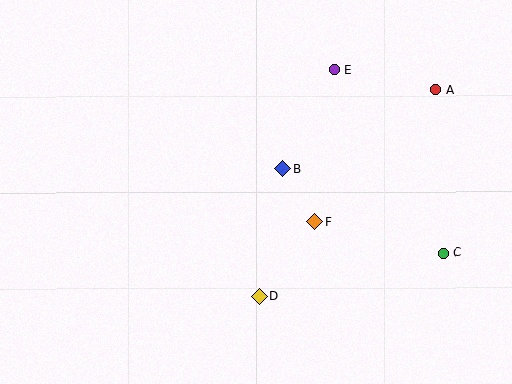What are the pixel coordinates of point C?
Point C is at (443, 253).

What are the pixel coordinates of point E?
Point E is at (334, 70).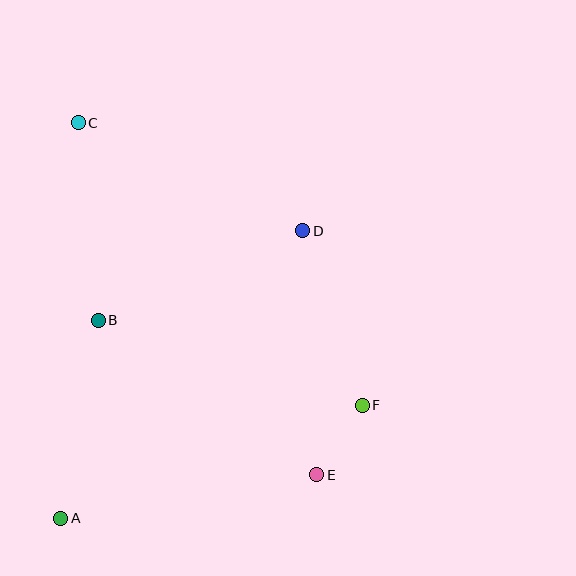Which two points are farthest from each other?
Points C and E are farthest from each other.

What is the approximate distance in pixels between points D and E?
The distance between D and E is approximately 245 pixels.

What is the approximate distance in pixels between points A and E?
The distance between A and E is approximately 260 pixels.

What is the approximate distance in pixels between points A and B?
The distance between A and B is approximately 202 pixels.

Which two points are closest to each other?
Points E and F are closest to each other.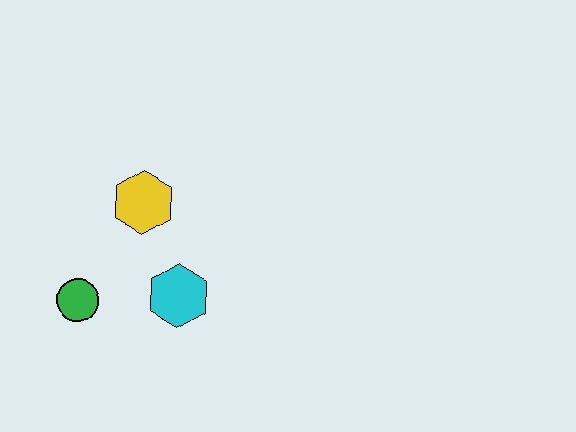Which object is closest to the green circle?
The cyan hexagon is closest to the green circle.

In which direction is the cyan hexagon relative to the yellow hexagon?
The cyan hexagon is below the yellow hexagon.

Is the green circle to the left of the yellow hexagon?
Yes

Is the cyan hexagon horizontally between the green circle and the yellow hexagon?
No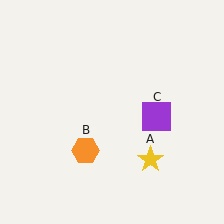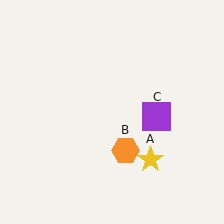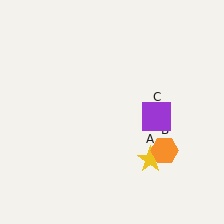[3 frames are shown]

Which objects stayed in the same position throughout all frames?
Yellow star (object A) and purple square (object C) remained stationary.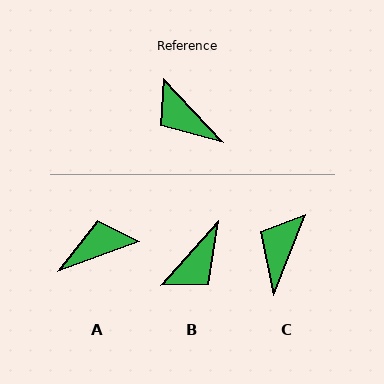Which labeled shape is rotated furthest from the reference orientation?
A, about 113 degrees away.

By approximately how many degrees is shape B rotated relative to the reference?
Approximately 96 degrees counter-clockwise.